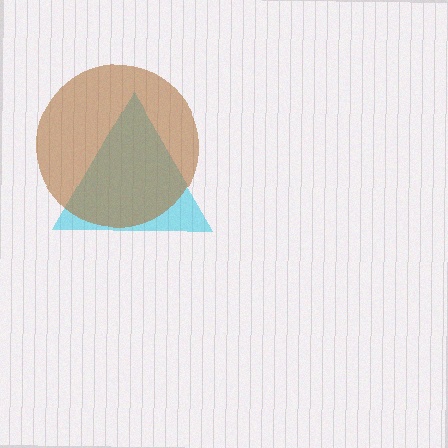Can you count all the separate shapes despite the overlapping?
Yes, there are 2 separate shapes.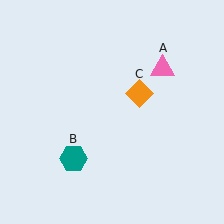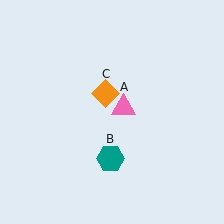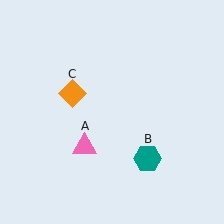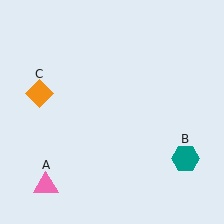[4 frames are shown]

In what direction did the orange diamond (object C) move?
The orange diamond (object C) moved left.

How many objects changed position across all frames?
3 objects changed position: pink triangle (object A), teal hexagon (object B), orange diamond (object C).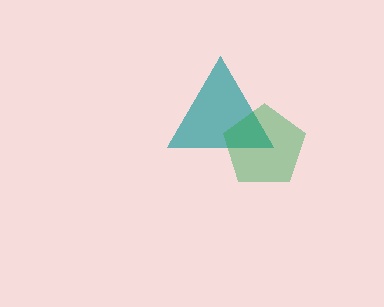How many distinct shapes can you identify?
There are 2 distinct shapes: a teal triangle, a green pentagon.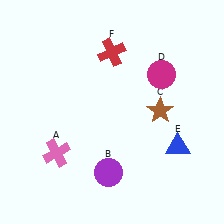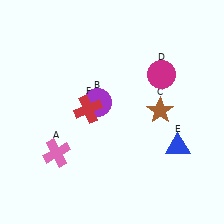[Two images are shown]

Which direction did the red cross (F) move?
The red cross (F) moved down.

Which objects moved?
The objects that moved are: the purple circle (B), the red cross (F).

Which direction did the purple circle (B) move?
The purple circle (B) moved up.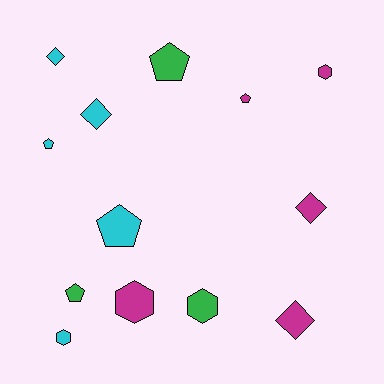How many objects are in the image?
There are 13 objects.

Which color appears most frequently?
Cyan, with 5 objects.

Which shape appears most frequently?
Pentagon, with 5 objects.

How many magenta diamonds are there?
There are 2 magenta diamonds.